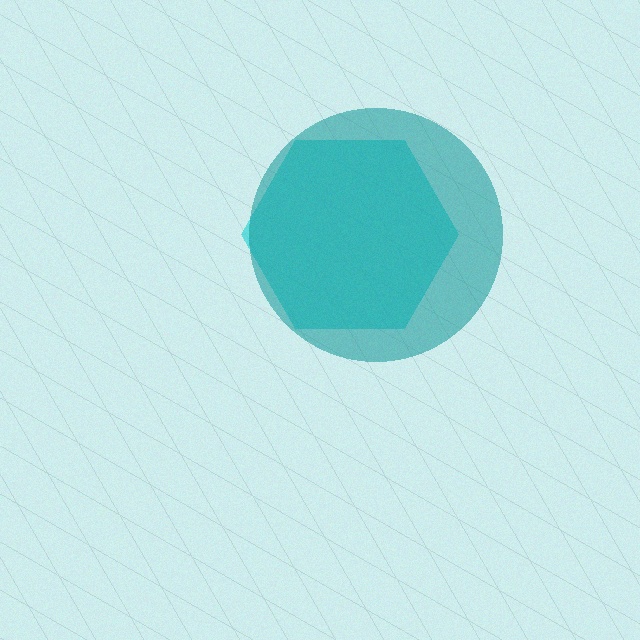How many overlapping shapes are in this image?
There are 2 overlapping shapes in the image.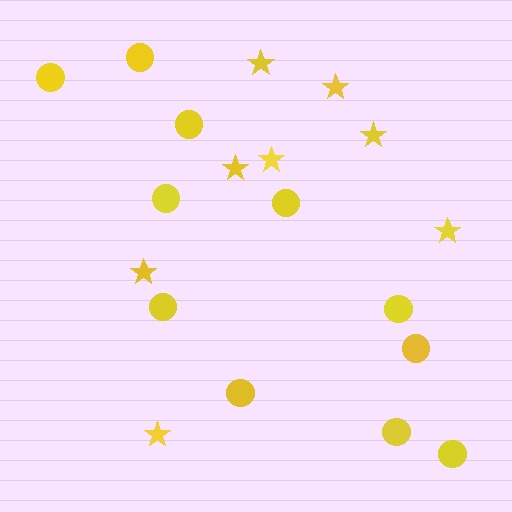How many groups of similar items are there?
There are 2 groups: one group of stars (8) and one group of circles (11).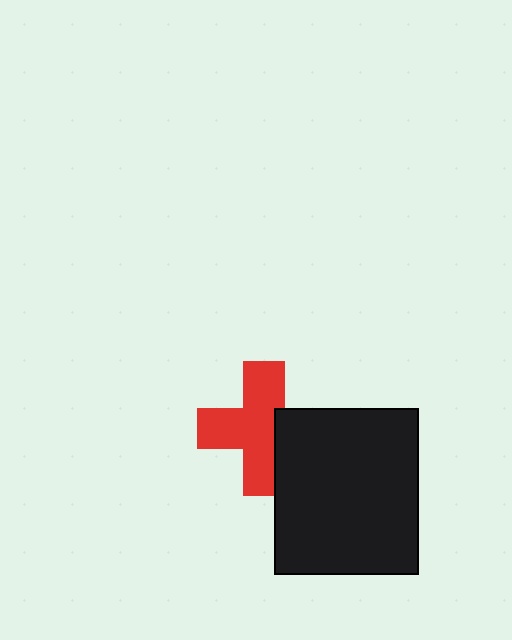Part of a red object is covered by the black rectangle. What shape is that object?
It is a cross.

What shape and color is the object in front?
The object in front is a black rectangle.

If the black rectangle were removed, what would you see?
You would see the complete red cross.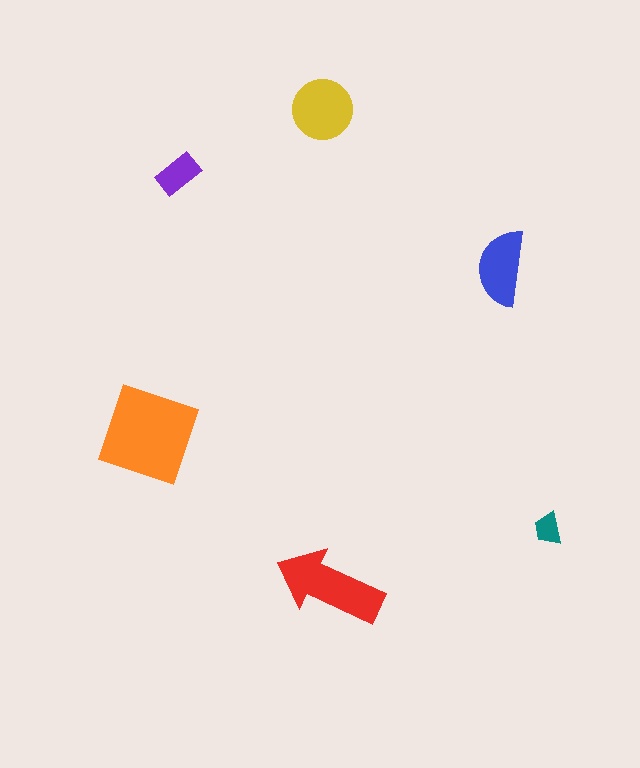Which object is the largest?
The orange diamond.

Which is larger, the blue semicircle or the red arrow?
The red arrow.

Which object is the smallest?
The teal trapezoid.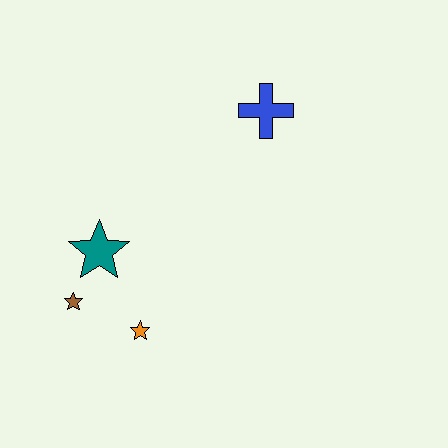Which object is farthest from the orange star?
The blue cross is farthest from the orange star.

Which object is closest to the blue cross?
The teal star is closest to the blue cross.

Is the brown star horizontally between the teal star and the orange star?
No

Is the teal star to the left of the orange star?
Yes